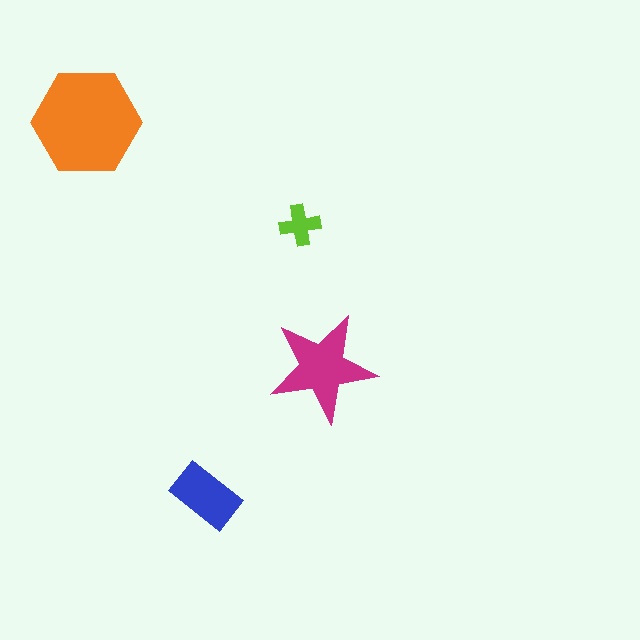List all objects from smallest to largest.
The lime cross, the blue rectangle, the magenta star, the orange hexagon.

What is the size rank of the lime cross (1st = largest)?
4th.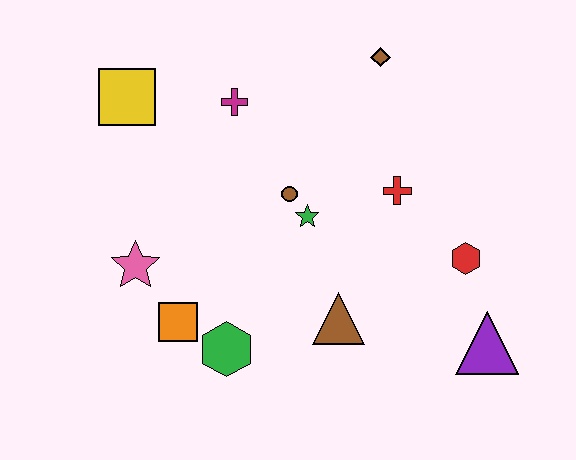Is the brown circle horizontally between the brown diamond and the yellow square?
Yes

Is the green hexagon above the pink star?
No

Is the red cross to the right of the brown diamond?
Yes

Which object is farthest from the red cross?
The yellow square is farthest from the red cross.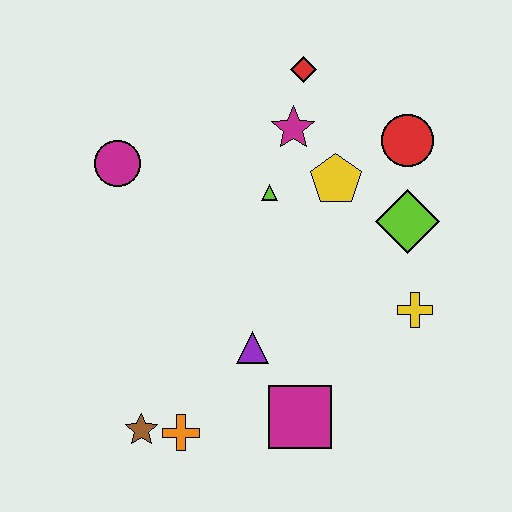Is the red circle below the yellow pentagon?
No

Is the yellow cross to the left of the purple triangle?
No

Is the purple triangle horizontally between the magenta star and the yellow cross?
No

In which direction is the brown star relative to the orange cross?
The brown star is to the left of the orange cross.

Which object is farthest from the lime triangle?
The brown star is farthest from the lime triangle.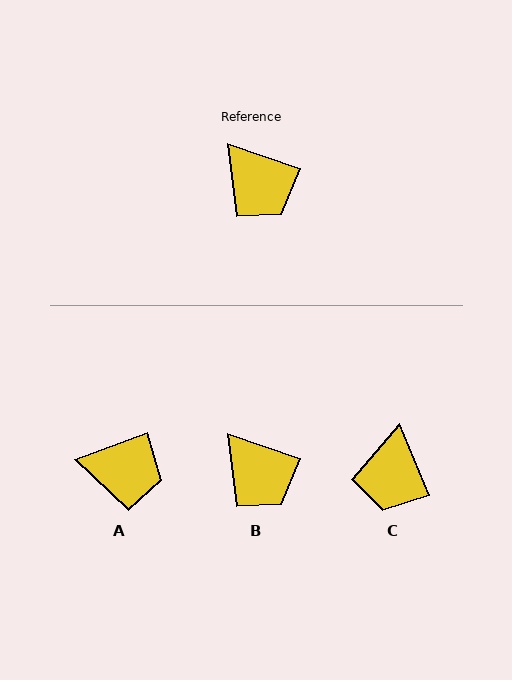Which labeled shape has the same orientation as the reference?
B.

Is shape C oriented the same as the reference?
No, it is off by about 48 degrees.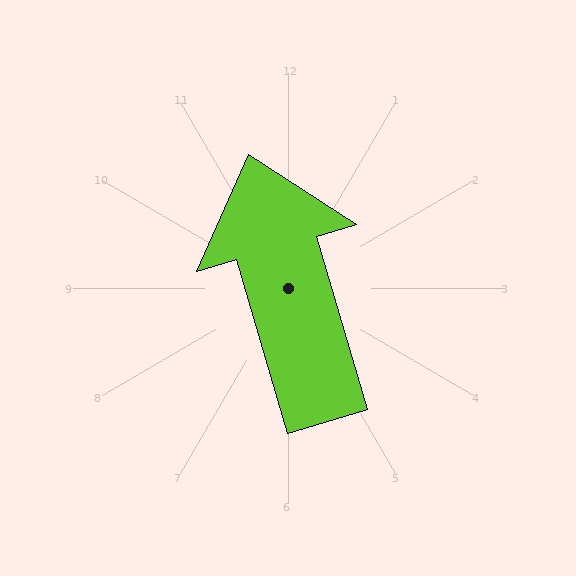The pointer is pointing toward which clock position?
Roughly 11 o'clock.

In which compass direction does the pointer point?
North.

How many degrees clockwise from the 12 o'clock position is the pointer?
Approximately 343 degrees.